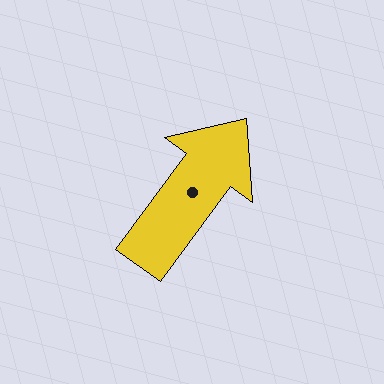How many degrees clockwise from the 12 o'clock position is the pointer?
Approximately 36 degrees.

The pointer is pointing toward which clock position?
Roughly 1 o'clock.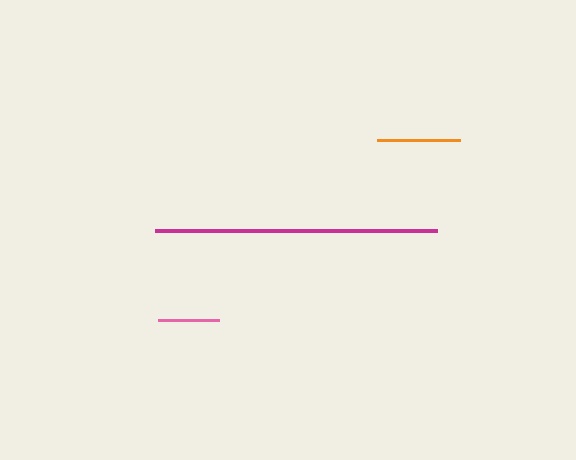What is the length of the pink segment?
The pink segment is approximately 61 pixels long.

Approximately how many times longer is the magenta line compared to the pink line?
The magenta line is approximately 4.6 times the length of the pink line.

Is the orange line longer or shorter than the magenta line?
The magenta line is longer than the orange line.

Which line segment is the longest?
The magenta line is the longest at approximately 282 pixels.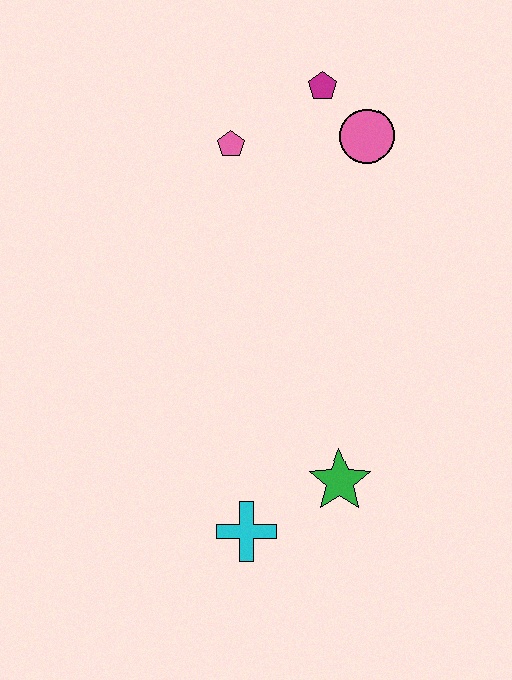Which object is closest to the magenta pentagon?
The pink circle is closest to the magenta pentagon.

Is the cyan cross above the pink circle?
No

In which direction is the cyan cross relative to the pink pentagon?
The cyan cross is below the pink pentagon.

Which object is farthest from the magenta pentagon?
The cyan cross is farthest from the magenta pentagon.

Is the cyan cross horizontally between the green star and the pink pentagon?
Yes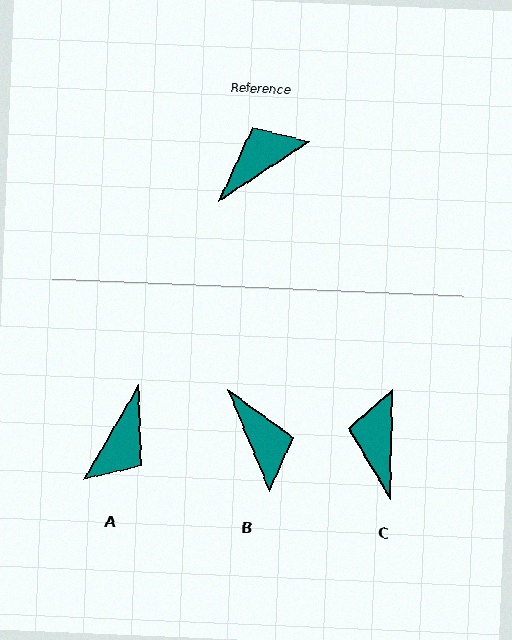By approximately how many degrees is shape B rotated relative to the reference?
Approximately 101 degrees clockwise.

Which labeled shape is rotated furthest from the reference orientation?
A, about 153 degrees away.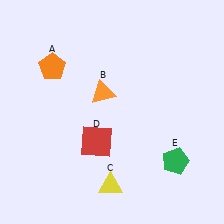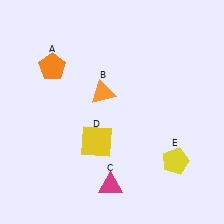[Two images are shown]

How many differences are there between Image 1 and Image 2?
There are 3 differences between the two images.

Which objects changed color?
C changed from yellow to magenta. D changed from red to yellow. E changed from green to yellow.